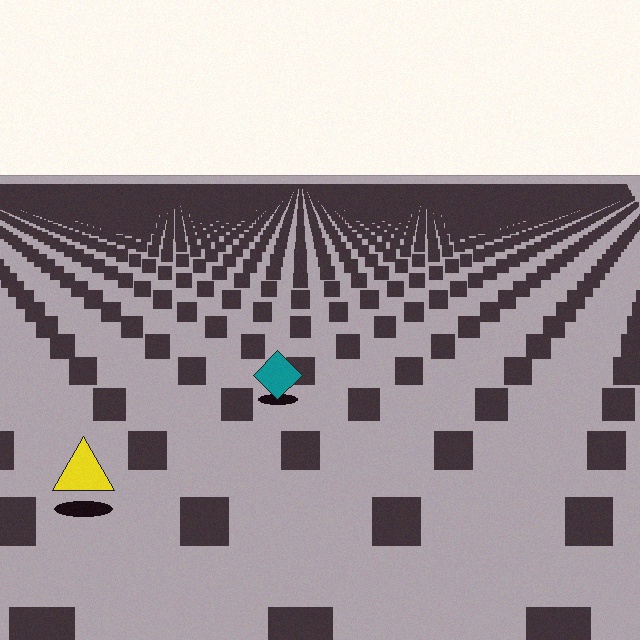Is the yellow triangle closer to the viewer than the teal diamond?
Yes. The yellow triangle is closer — you can tell from the texture gradient: the ground texture is coarser near it.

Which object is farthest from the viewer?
The teal diamond is farthest from the viewer. It appears smaller and the ground texture around it is denser.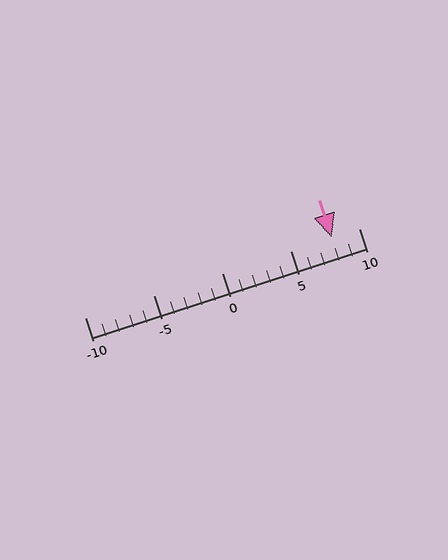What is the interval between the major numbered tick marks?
The major tick marks are spaced 5 units apart.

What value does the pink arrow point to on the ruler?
The pink arrow points to approximately 8.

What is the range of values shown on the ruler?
The ruler shows values from -10 to 10.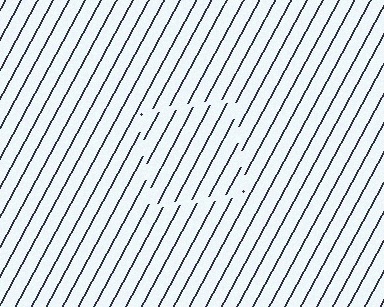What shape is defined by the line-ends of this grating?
An illusory square. The interior of the shape contains the same grating, shifted by half a period — the contour is defined by the phase discontinuity where line-ends from the inner and outer gratings abut.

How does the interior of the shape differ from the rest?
The interior of the shape contains the same grating, shifted by half a period — the contour is defined by the phase discontinuity where line-ends from the inner and outer gratings abut.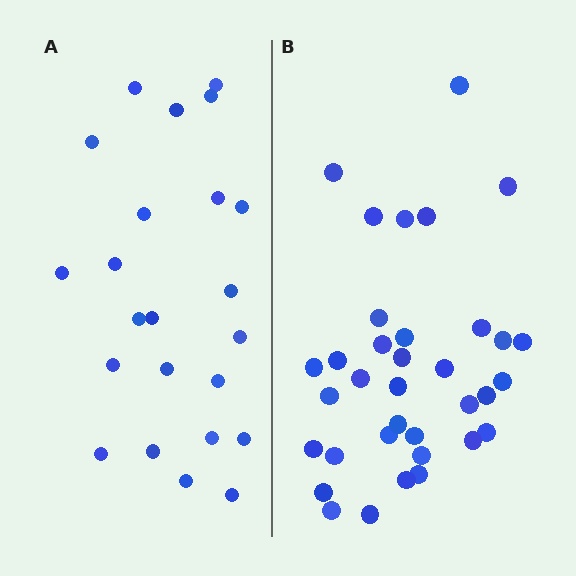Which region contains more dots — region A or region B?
Region B (the right region) has more dots.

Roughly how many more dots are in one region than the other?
Region B has roughly 12 or so more dots than region A.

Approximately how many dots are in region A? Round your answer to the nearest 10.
About 20 dots. (The exact count is 23, which rounds to 20.)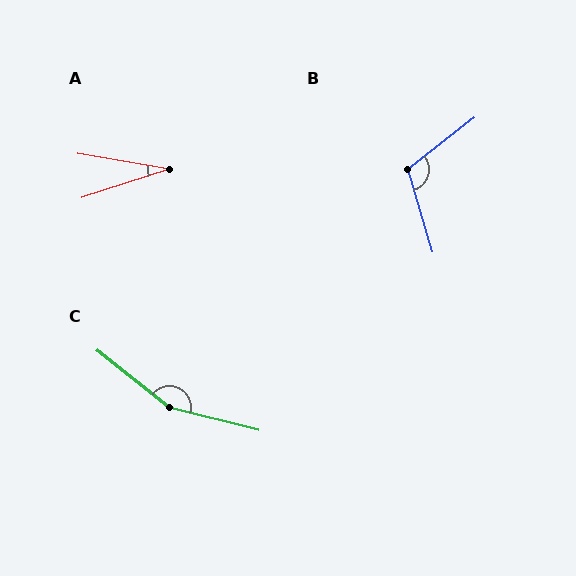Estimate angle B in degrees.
Approximately 111 degrees.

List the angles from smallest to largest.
A (28°), B (111°), C (156°).